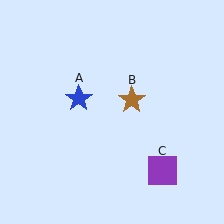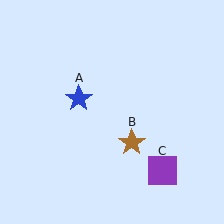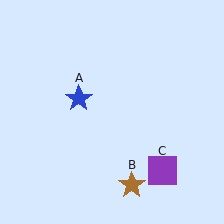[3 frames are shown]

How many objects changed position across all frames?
1 object changed position: brown star (object B).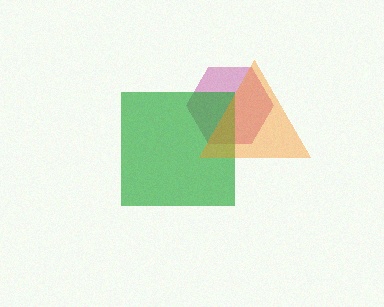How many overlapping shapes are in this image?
There are 3 overlapping shapes in the image.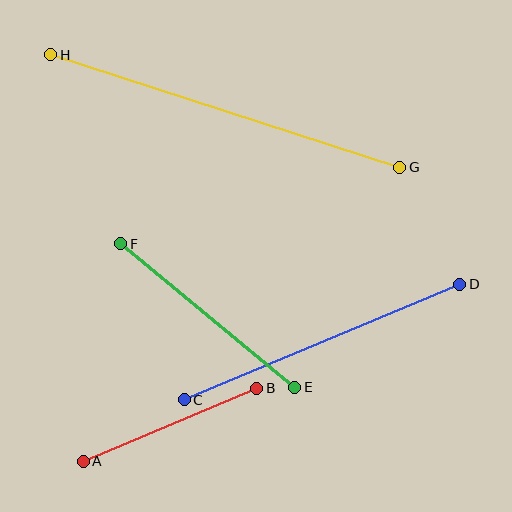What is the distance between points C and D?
The distance is approximately 299 pixels.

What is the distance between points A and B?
The distance is approximately 188 pixels.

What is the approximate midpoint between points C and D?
The midpoint is at approximately (322, 342) pixels.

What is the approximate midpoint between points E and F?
The midpoint is at approximately (208, 316) pixels.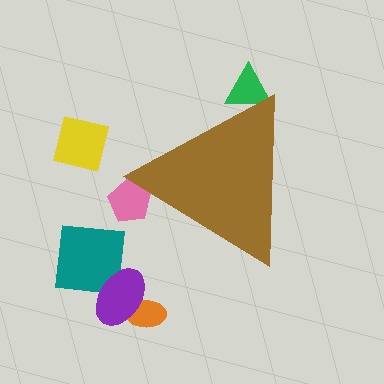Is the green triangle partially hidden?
Yes, the green triangle is partially hidden behind the brown triangle.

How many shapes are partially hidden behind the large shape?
2 shapes are partially hidden.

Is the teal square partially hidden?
No, the teal square is fully visible.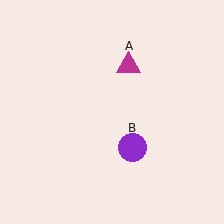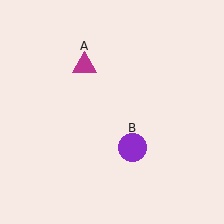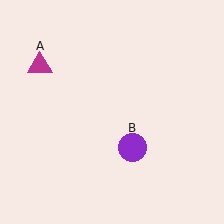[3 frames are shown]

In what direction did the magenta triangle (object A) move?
The magenta triangle (object A) moved left.